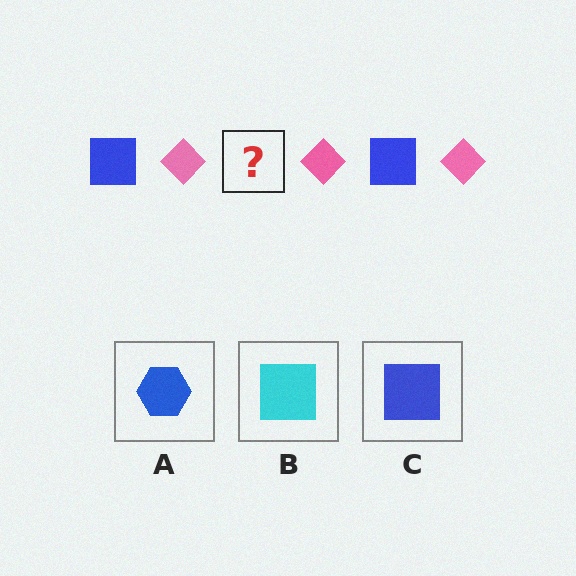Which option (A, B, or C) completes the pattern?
C.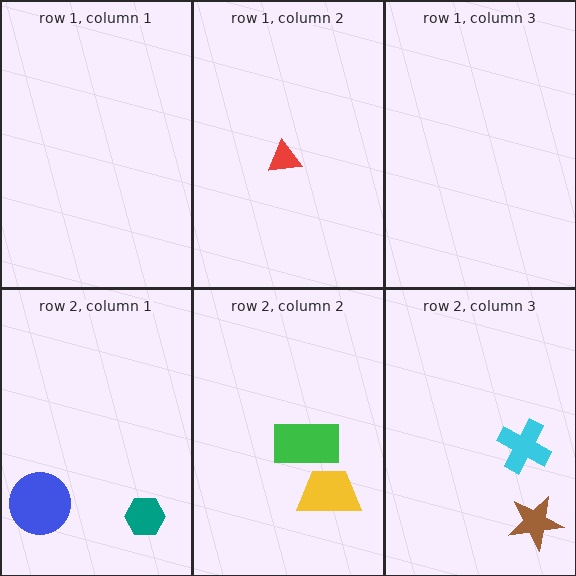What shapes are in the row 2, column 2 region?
The green rectangle, the yellow trapezoid.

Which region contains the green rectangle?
The row 2, column 2 region.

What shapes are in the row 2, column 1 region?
The blue circle, the teal hexagon.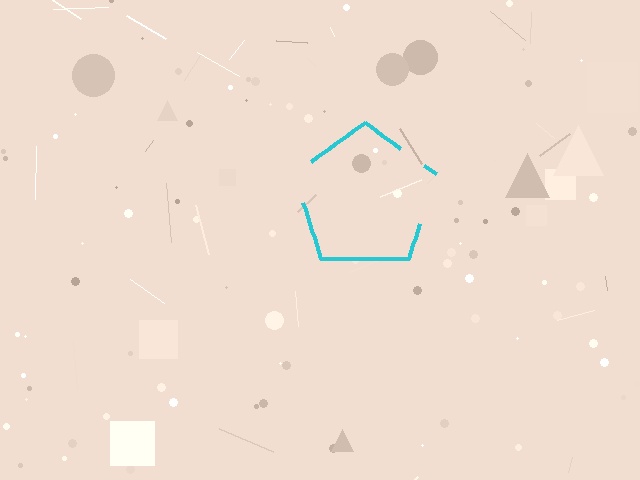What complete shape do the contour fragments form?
The contour fragments form a pentagon.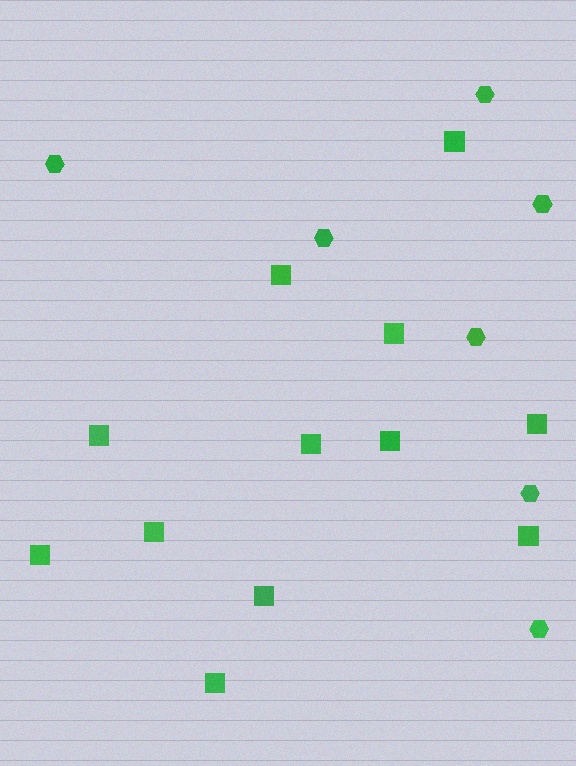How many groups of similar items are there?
There are 2 groups: one group of squares (12) and one group of hexagons (7).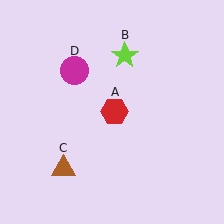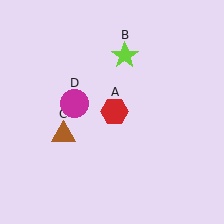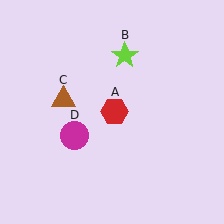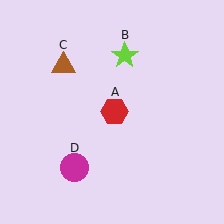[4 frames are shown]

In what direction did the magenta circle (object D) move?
The magenta circle (object D) moved down.